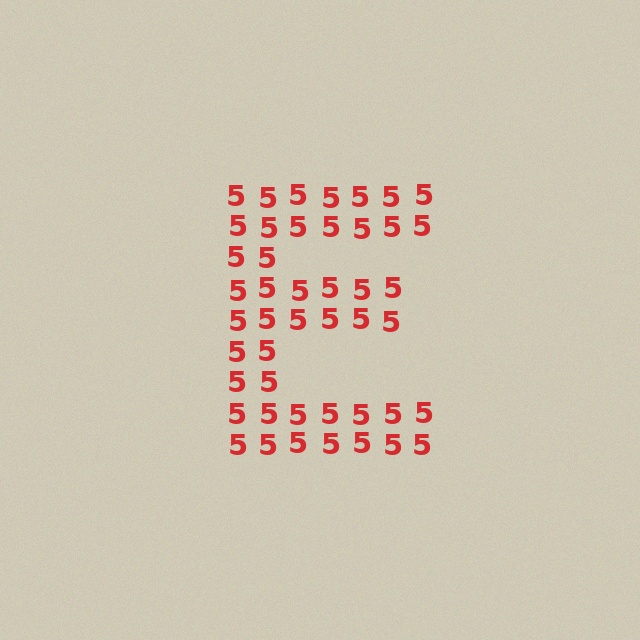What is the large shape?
The large shape is the letter E.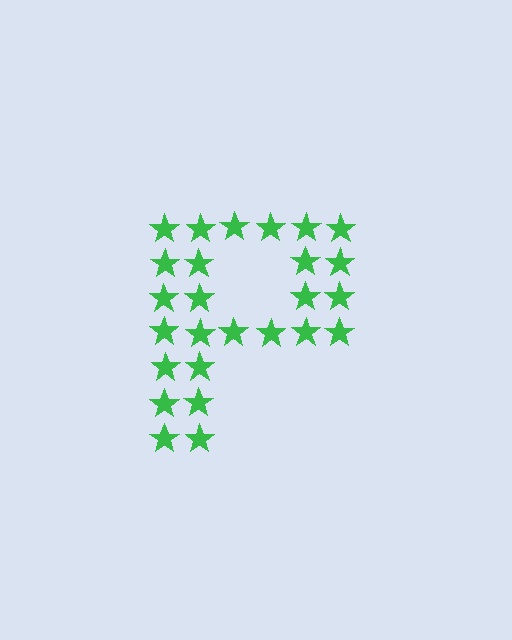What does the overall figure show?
The overall figure shows the letter P.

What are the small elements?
The small elements are stars.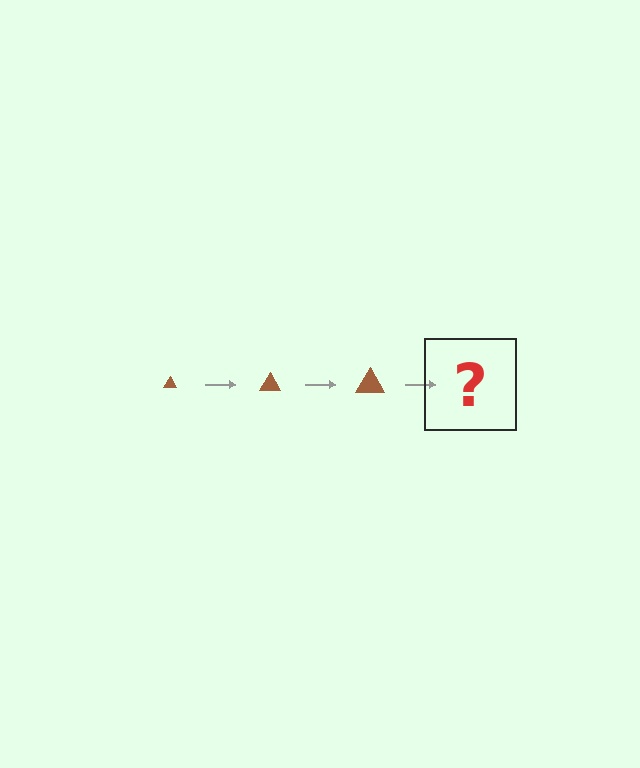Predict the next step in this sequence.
The next step is a brown triangle, larger than the previous one.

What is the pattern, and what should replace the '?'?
The pattern is that the triangle gets progressively larger each step. The '?' should be a brown triangle, larger than the previous one.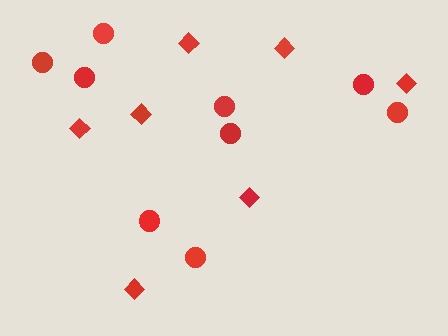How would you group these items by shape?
There are 2 groups: one group of diamonds (7) and one group of circles (9).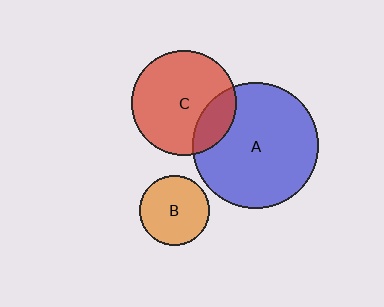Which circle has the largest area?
Circle A (blue).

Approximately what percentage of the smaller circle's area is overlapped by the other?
Approximately 20%.